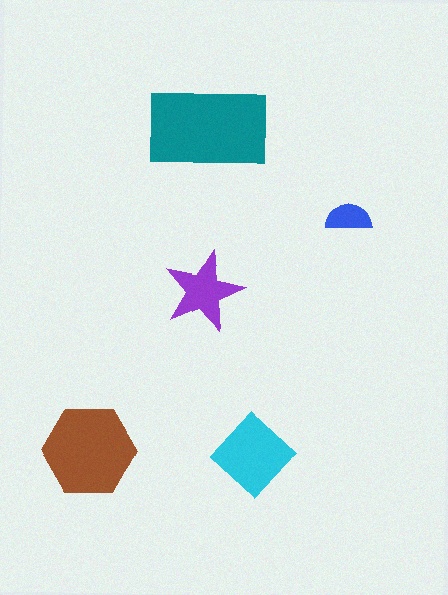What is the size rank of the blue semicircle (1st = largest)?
5th.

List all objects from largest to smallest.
The teal rectangle, the brown hexagon, the cyan diamond, the purple star, the blue semicircle.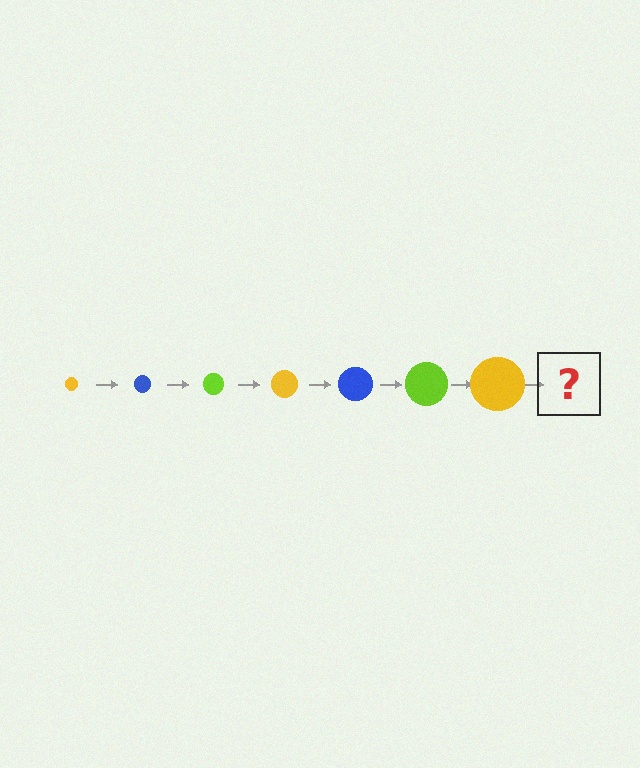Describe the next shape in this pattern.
It should be a blue circle, larger than the previous one.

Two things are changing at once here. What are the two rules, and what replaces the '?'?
The two rules are that the circle grows larger each step and the color cycles through yellow, blue, and lime. The '?' should be a blue circle, larger than the previous one.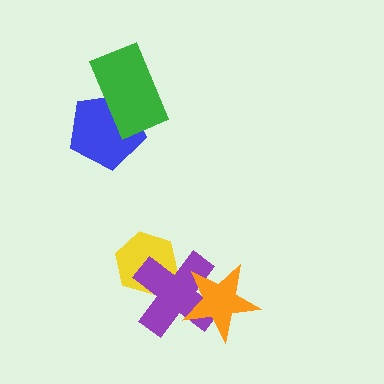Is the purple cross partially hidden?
Yes, it is partially covered by another shape.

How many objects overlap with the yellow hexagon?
1 object overlaps with the yellow hexagon.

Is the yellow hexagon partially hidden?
Yes, it is partially covered by another shape.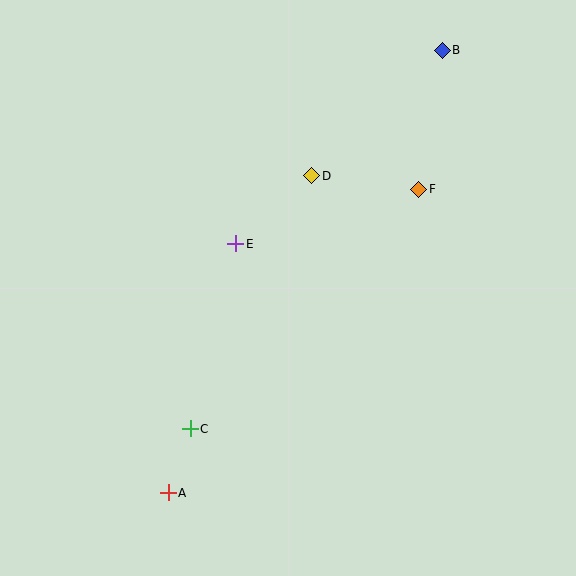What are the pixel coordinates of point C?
Point C is at (190, 429).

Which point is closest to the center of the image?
Point E at (236, 244) is closest to the center.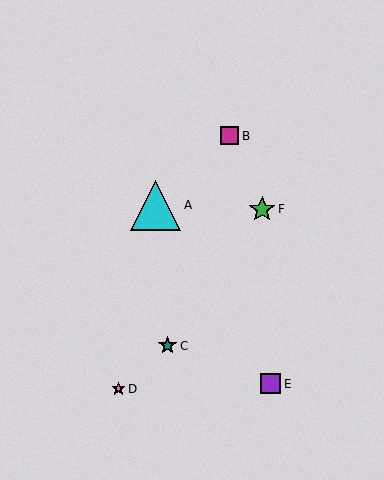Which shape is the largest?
The cyan triangle (labeled A) is the largest.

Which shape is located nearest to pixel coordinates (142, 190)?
The cyan triangle (labeled A) at (156, 205) is nearest to that location.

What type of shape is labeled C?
Shape C is a teal star.